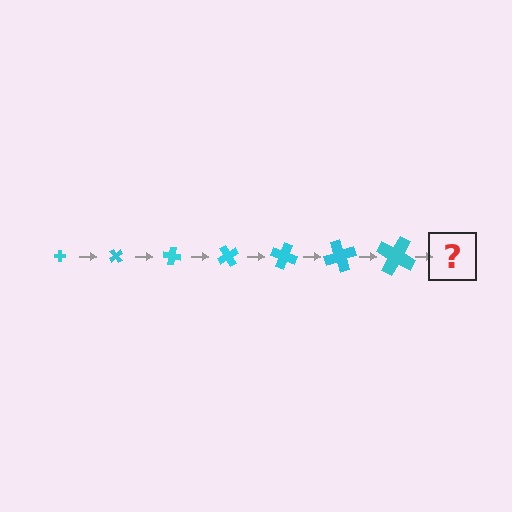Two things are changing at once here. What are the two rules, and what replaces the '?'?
The two rules are that the cross grows larger each step and it rotates 50 degrees each step. The '?' should be a cross, larger than the previous one and rotated 350 degrees from the start.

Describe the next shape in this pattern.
It should be a cross, larger than the previous one and rotated 350 degrees from the start.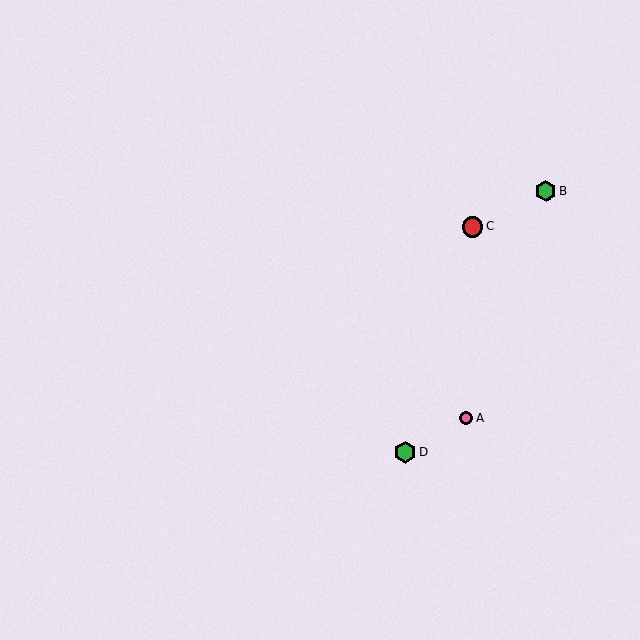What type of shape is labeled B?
Shape B is a green hexagon.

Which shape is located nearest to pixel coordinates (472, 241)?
The red circle (labeled C) at (473, 227) is nearest to that location.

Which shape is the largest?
The green hexagon (labeled D) is the largest.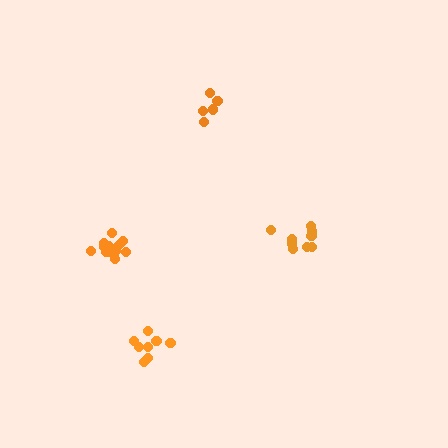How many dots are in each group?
Group 1: 9 dots, Group 2: 9 dots, Group 3: 7 dots, Group 4: 13 dots (38 total).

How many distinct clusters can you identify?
There are 4 distinct clusters.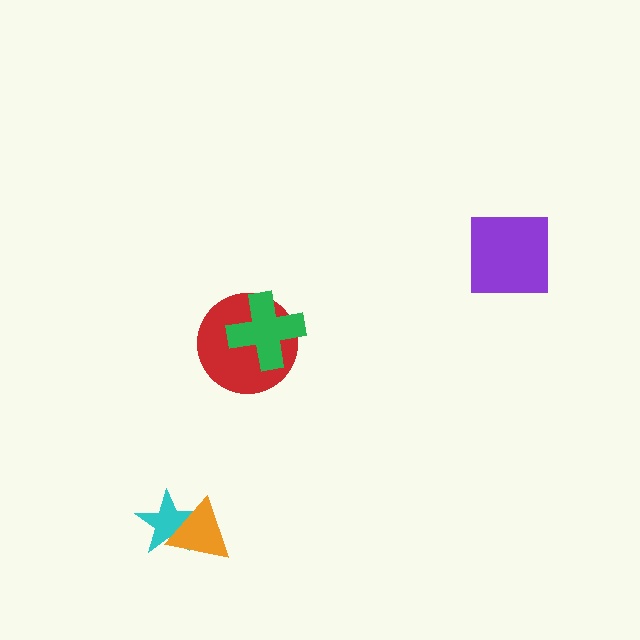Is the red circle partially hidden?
Yes, it is partially covered by another shape.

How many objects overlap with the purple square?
0 objects overlap with the purple square.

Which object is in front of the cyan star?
The orange triangle is in front of the cyan star.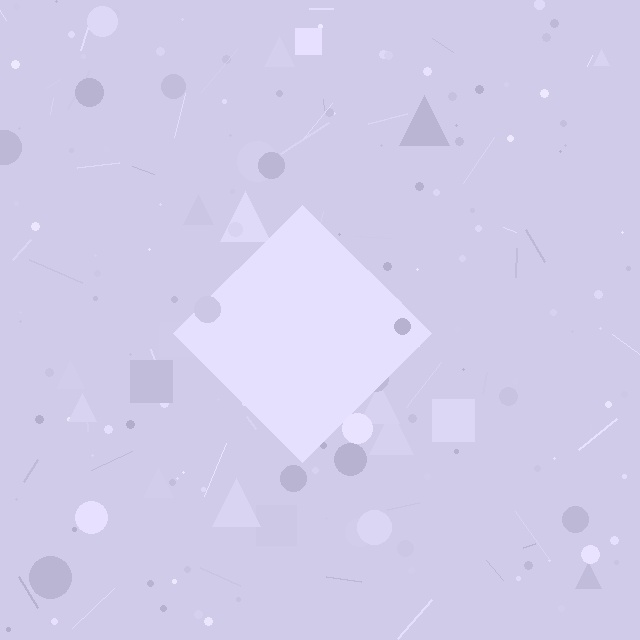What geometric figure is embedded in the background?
A diamond is embedded in the background.